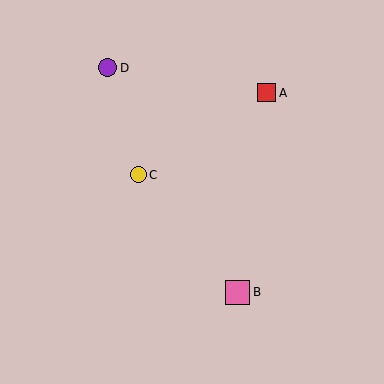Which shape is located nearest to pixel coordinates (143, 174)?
The yellow circle (labeled C) at (138, 175) is nearest to that location.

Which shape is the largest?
The pink square (labeled B) is the largest.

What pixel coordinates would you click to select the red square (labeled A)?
Click at (267, 93) to select the red square A.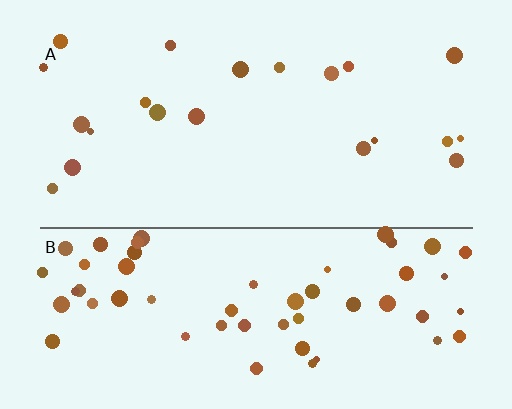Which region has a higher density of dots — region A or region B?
B (the bottom).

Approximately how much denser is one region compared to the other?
Approximately 2.7× — region B over region A.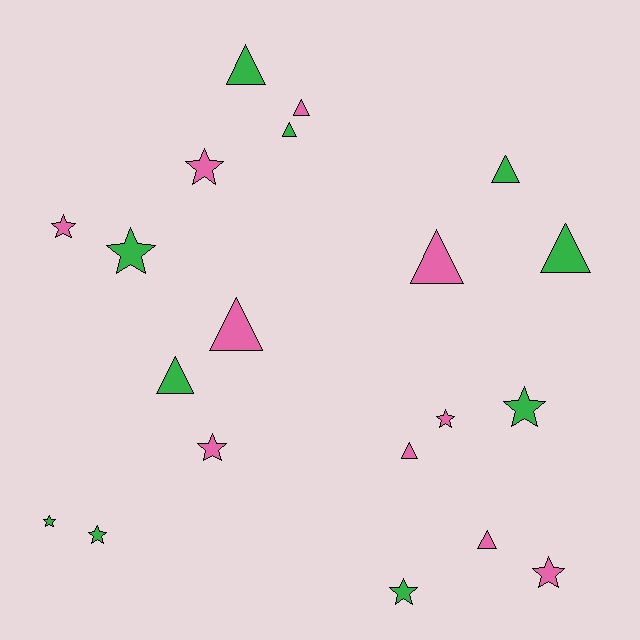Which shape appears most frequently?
Triangle, with 10 objects.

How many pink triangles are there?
There are 5 pink triangles.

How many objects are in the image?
There are 20 objects.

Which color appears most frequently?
Green, with 10 objects.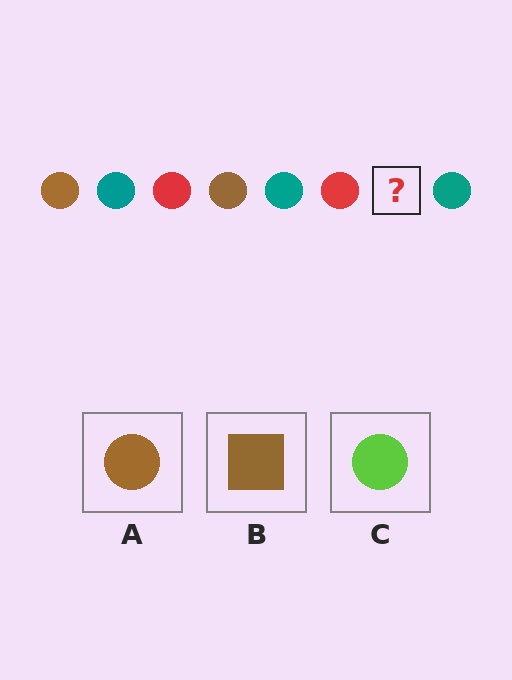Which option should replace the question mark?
Option A.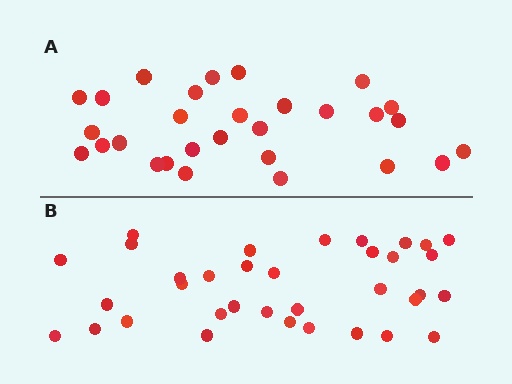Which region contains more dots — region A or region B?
Region B (the bottom region) has more dots.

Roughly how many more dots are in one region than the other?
Region B has about 6 more dots than region A.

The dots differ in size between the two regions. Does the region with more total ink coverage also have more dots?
No. Region A has more total ink coverage because its dots are larger, but region B actually contains more individual dots. Total area can be misleading — the number of items is what matters here.